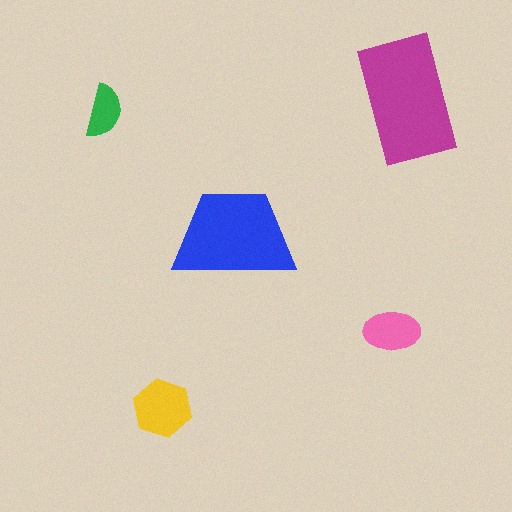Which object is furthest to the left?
The green semicircle is leftmost.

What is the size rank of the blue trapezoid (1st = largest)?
2nd.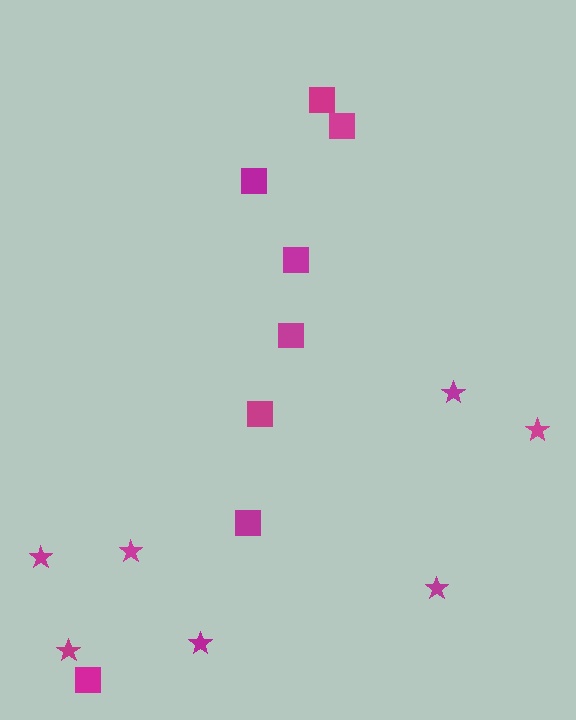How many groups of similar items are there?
There are 2 groups: one group of squares (8) and one group of stars (7).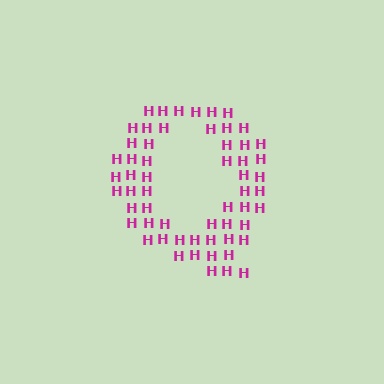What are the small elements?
The small elements are letter H's.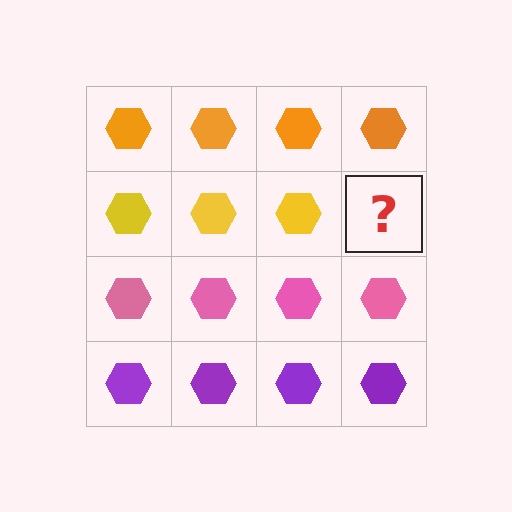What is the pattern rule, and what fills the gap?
The rule is that each row has a consistent color. The gap should be filled with a yellow hexagon.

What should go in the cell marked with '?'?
The missing cell should contain a yellow hexagon.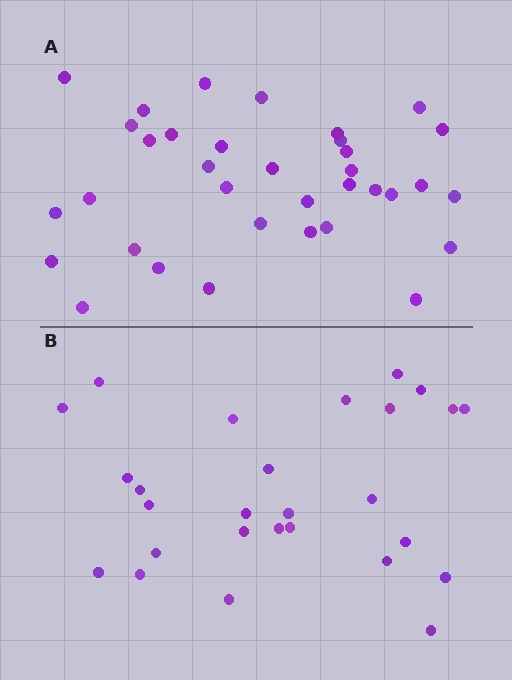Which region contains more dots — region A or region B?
Region A (the top region) has more dots.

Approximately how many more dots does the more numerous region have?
Region A has roughly 8 or so more dots than region B.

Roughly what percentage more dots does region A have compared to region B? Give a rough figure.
About 30% more.